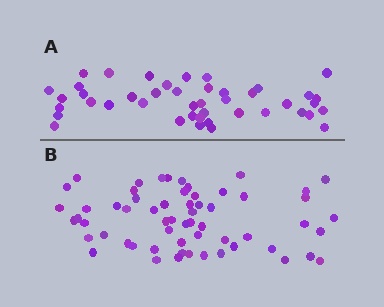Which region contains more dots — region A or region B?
Region B (the bottom region) has more dots.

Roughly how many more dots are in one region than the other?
Region B has approximately 15 more dots than region A.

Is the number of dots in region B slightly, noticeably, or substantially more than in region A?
Region B has noticeably more, but not dramatically so. The ratio is roughly 1.4 to 1.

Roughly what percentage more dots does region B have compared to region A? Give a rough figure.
About 35% more.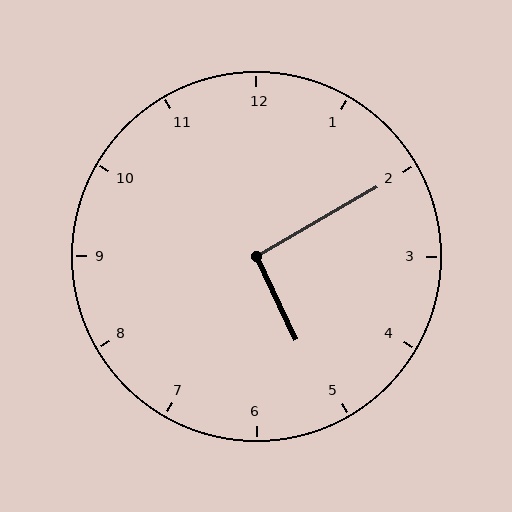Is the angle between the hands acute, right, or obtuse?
It is right.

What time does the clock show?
5:10.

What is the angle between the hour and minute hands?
Approximately 95 degrees.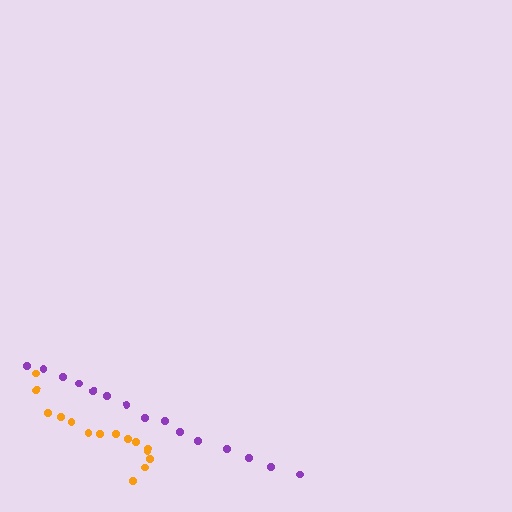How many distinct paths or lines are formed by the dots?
There are 2 distinct paths.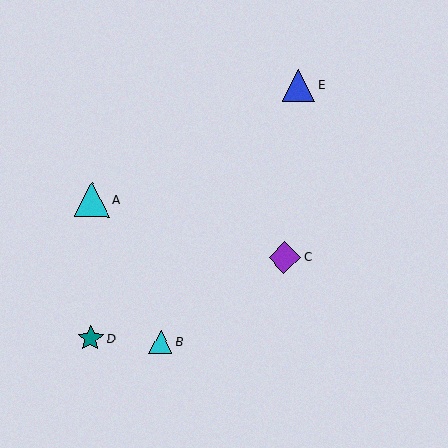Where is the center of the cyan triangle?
The center of the cyan triangle is at (161, 342).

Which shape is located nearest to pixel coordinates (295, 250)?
The purple diamond (labeled C) at (285, 257) is nearest to that location.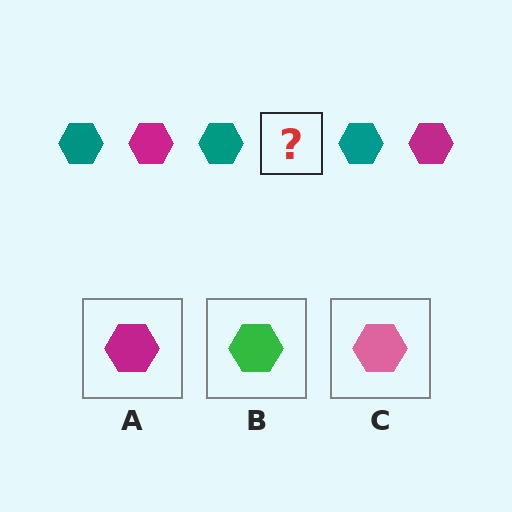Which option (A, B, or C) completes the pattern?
A.